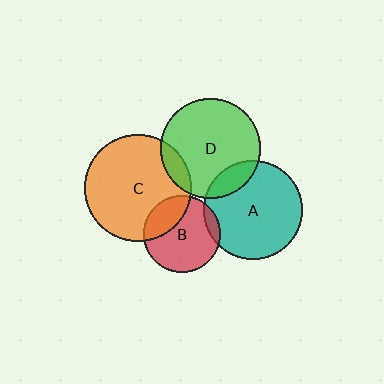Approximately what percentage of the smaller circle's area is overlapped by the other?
Approximately 15%.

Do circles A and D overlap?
Yes.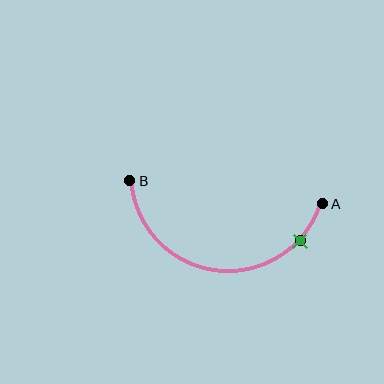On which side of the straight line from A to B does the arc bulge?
The arc bulges below the straight line connecting A and B.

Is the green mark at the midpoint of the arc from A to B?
No. The green mark lies on the arc but is closer to endpoint A. The arc midpoint would be at the point on the curve equidistant along the arc from both A and B.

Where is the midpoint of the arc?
The arc midpoint is the point on the curve farthest from the straight line joining A and B. It sits below that line.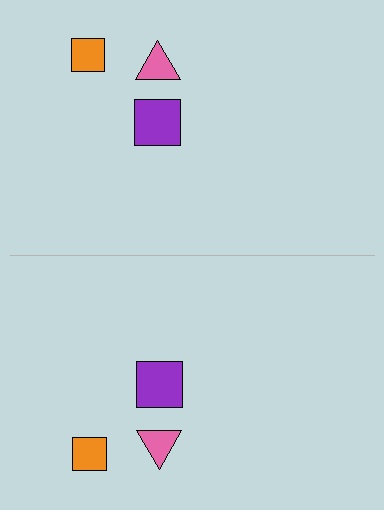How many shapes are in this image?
There are 6 shapes in this image.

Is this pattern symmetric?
Yes, this pattern has bilateral (reflection) symmetry.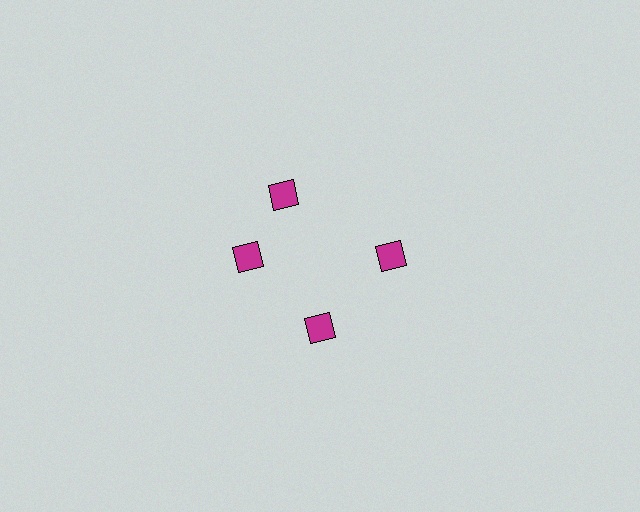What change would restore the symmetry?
The symmetry would be restored by rotating it back into even spacing with its neighbors so that all 4 diamonds sit at equal angles and equal distance from the center.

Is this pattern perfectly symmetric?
No. The 4 magenta diamonds are arranged in a ring, but one element near the 12 o'clock position is rotated out of alignment along the ring, breaking the 4-fold rotational symmetry.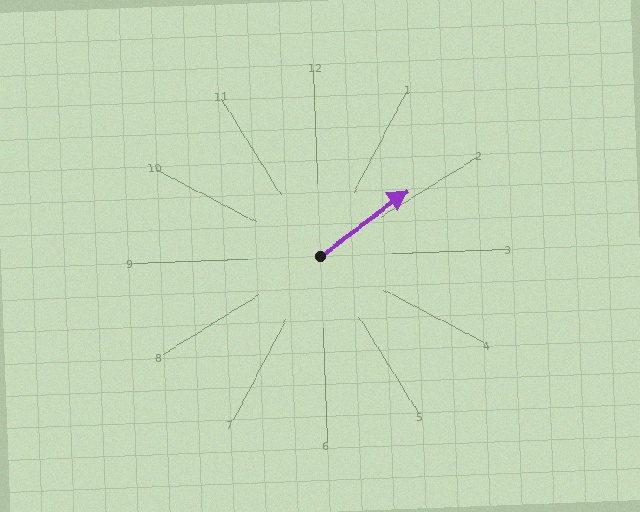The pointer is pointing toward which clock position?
Roughly 2 o'clock.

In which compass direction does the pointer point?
Northeast.